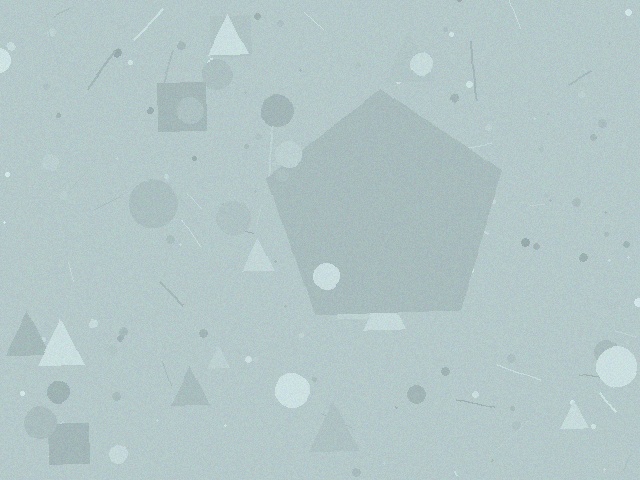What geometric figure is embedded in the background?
A pentagon is embedded in the background.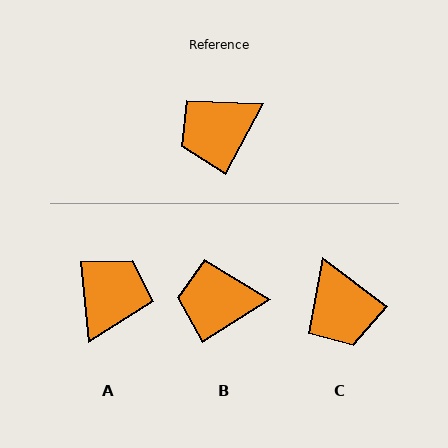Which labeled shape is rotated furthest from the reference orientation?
A, about 146 degrees away.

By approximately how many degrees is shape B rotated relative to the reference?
Approximately 29 degrees clockwise.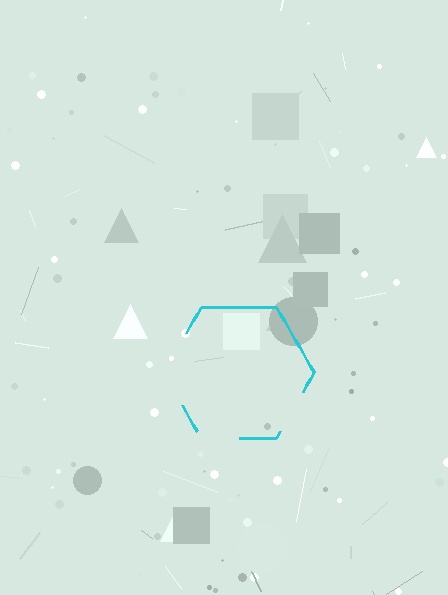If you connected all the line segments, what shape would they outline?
They would outline a hexagon.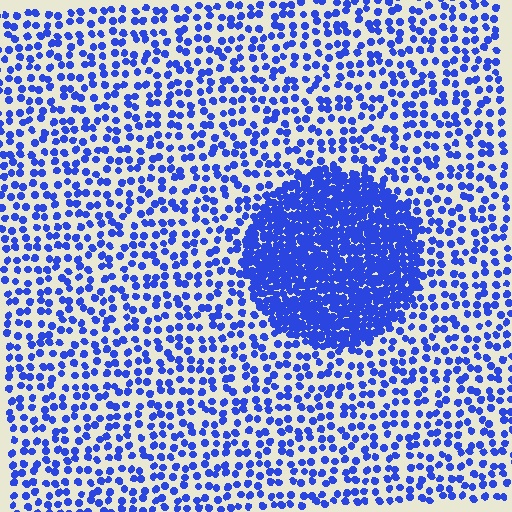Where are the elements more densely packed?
The elements are more densely packed inside the circle boundary.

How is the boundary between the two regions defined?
The boundary is defined by a change in element density (approximately 3.1x ratio). All elements are the same color, size, and shape.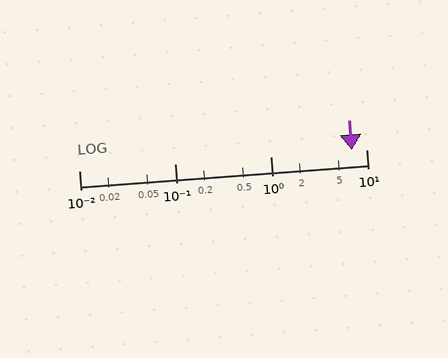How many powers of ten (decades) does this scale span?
The scale spans 3 decades, from 0.01 to 10.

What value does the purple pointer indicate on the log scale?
The pointer indicates approximately 7.